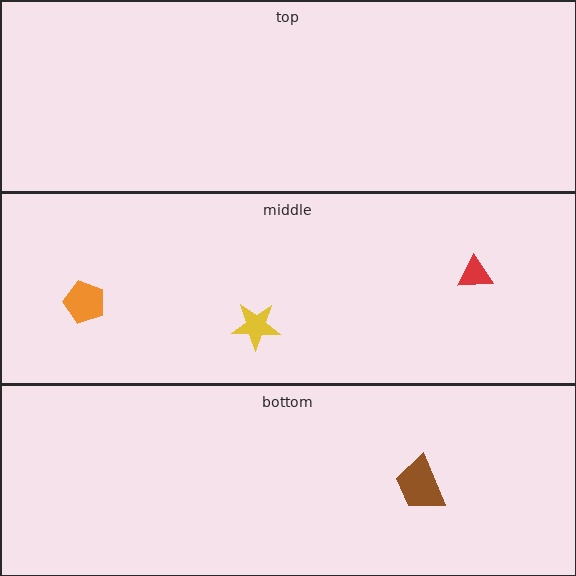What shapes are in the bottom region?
The brown trapezoid.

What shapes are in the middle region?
The yellow star, the red triangle, the orange pentagon.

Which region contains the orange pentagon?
The middle region.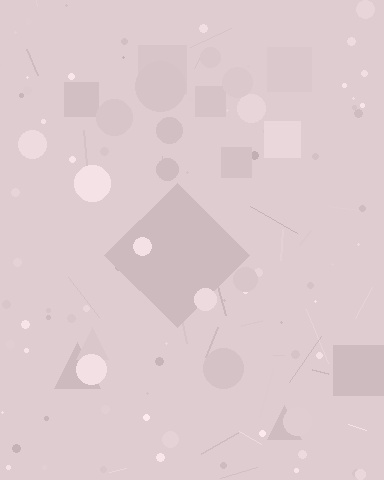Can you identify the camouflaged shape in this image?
The camouflaged shape is a diamond.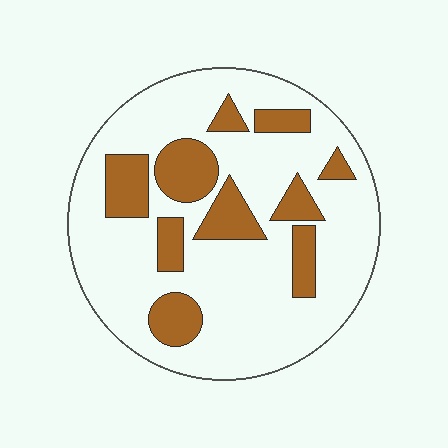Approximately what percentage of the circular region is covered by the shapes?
Approximately 25%.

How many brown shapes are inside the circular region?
10.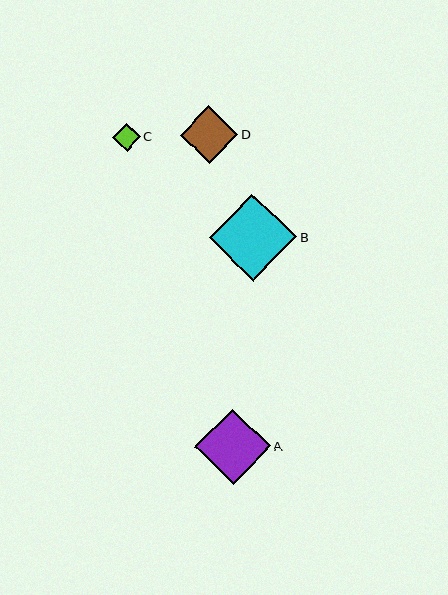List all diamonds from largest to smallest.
From largest to smallest: B, A, D, C.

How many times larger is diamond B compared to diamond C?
Diamond B is approximately 3.1 times the size of diamond C.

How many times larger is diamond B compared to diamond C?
Diamond B is approximately 3.1 times the size of diamond C.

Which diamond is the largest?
Diamond B is the largest with a size of approximately 87 pixels.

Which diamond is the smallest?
Diamond C is the smallest with a size of approximately 28 pixels.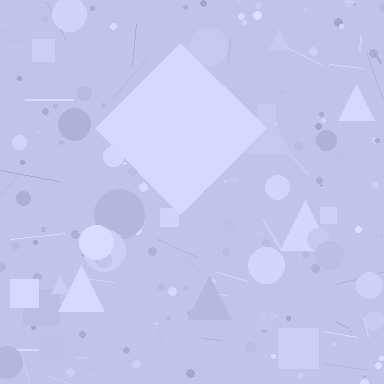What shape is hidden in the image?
A diamond is hidden in the image.